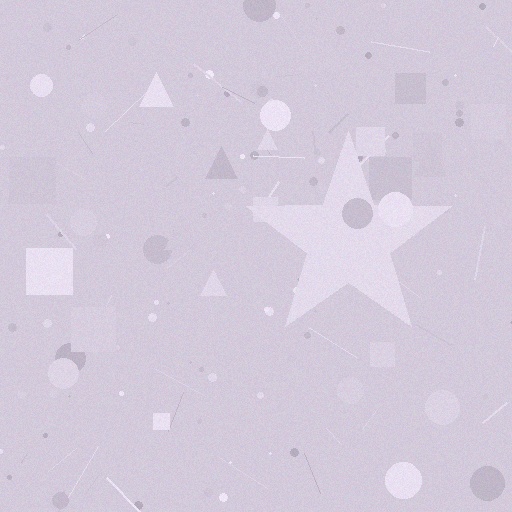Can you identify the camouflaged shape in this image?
The camouflaged shape is a star.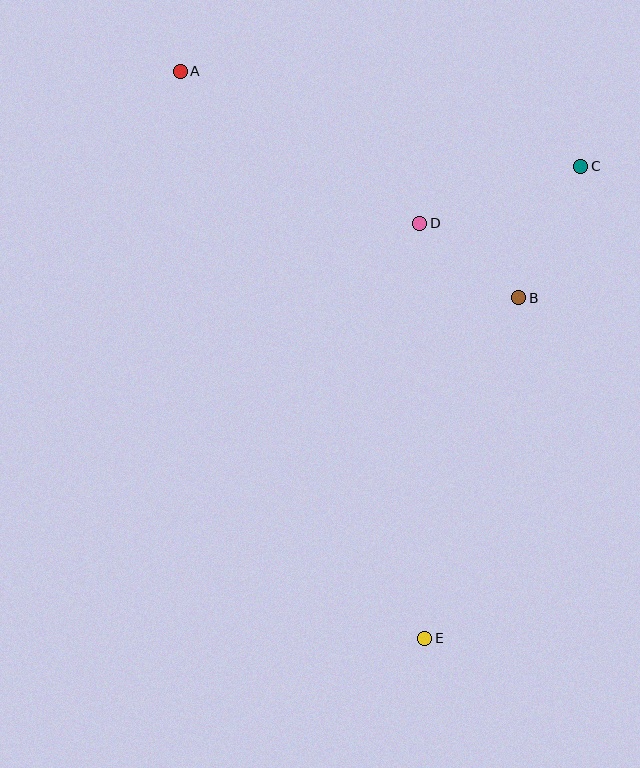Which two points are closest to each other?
Points B and D are closest to each other.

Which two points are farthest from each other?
Points A and E are farthest from each other.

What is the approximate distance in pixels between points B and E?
The distance between B and E is approximately 353 pixels.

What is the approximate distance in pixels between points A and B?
The distance between A and B is approximately 407 pixels.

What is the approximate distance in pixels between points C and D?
The distance between C and D is approximately 171 pixels.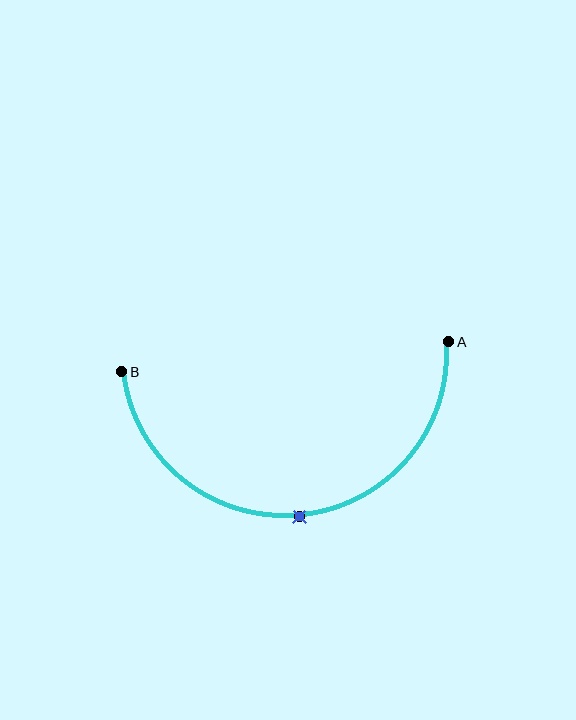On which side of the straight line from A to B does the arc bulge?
The arc bulges below the straight line connecting A and B.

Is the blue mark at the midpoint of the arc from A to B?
Yes. The blue mark lies on the arc at equal arc-length from both A and B — it is the arc midpoint.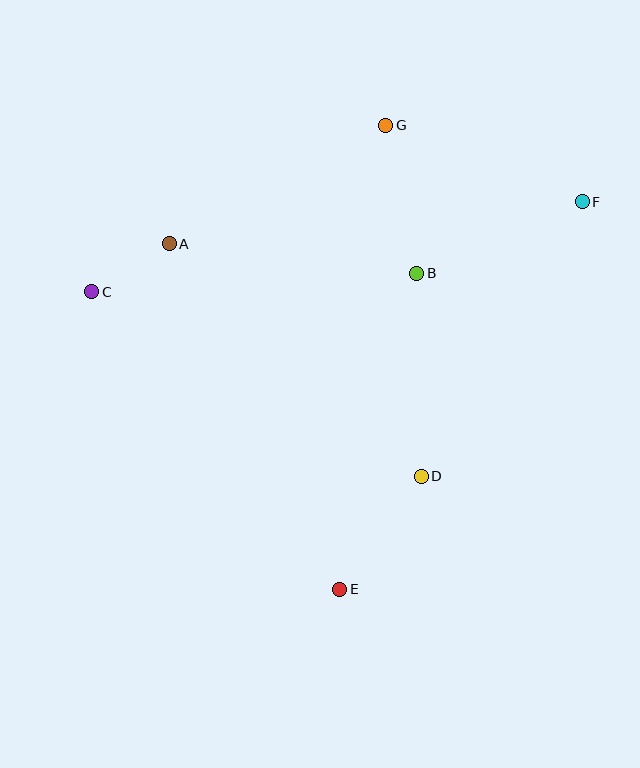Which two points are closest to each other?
Points A and C are closest to each other.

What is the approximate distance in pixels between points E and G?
The distance between E and G is approximately 467 pixels.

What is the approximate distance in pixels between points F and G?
The distance between F and G is approximately 211 pixels.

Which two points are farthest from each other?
Points C and F are farthest from each other.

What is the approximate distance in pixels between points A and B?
The distance between A and B is approximately 249 pixels.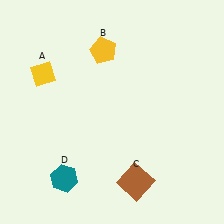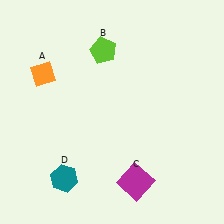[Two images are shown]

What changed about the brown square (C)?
In Image 1, C is brown. In Image 2, it changed to magenta.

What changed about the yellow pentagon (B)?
In Image 1, B is yellow. In Image 2, it changed to lime.